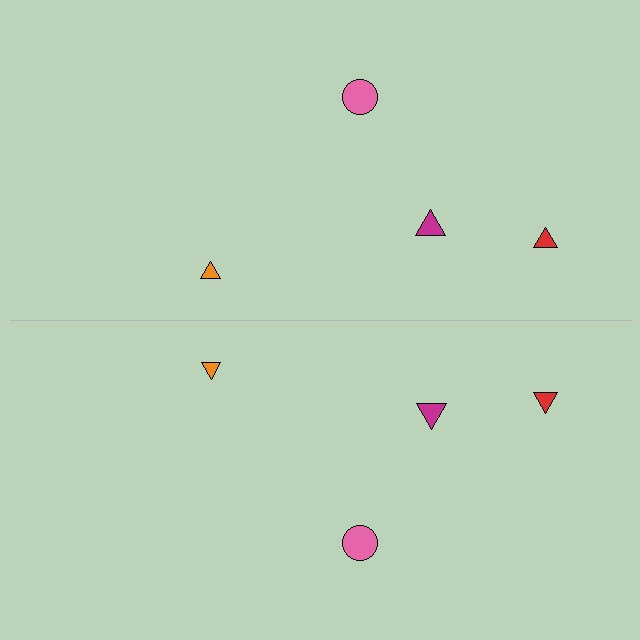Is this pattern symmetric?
Yes, this pattern has bilateral (reflection) symmetry.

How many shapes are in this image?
There are 8 shapes in this image.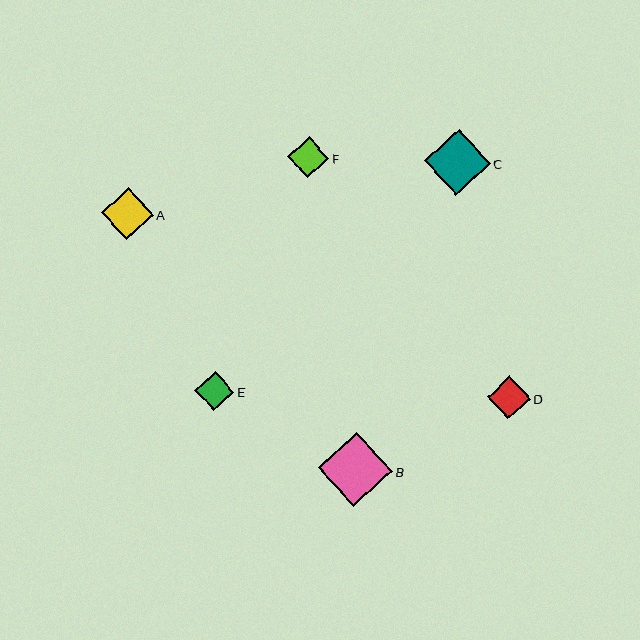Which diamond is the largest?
Diamond B is the largest with a size of approximately 74 pixels.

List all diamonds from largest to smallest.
From largest to smallest: B, C, A, D, F, E.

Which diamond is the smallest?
Diamond E is the smallest with a size of approximately 39 pixels.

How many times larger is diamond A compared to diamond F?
Diamond A is approximately 1.3 times the size of diamond F.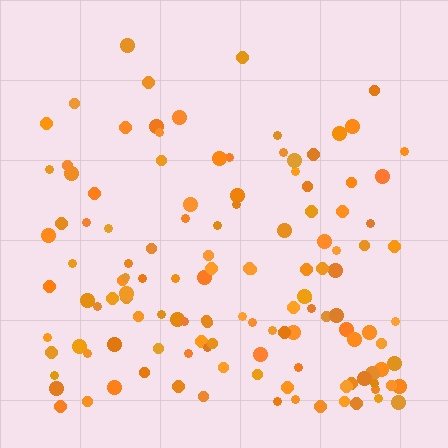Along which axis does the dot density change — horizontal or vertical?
Vertical.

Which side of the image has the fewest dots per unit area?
The top.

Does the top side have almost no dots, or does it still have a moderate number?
Still a moderate number, just noticeably fewer than the bottom.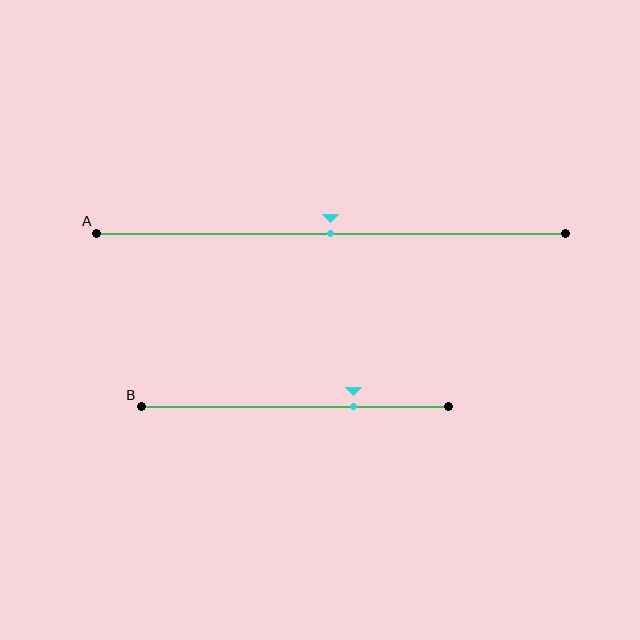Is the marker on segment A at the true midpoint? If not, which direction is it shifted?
Yes, the marker on segment A is at the true midpoint.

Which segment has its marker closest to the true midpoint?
Segment A has its marker closest to the true midpoint.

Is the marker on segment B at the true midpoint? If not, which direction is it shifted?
No, the marker on segment B is shifted to the right by about 19% of the segment length.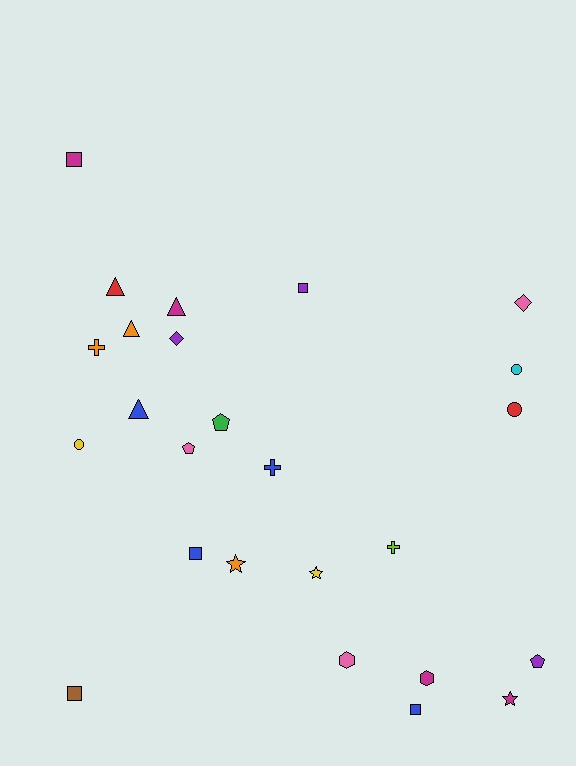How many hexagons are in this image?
There are 2 hexagons.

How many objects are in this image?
There are 25 objects.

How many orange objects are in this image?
There are 3 orange objects.